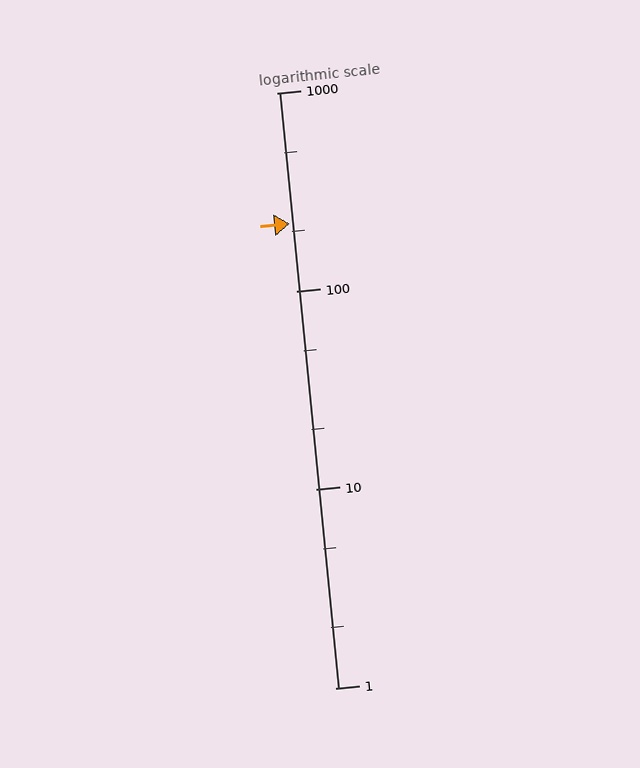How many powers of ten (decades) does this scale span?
The scale spans 3 decades, from 1 to 1000.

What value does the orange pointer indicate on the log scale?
The pointer indicates approximately 220.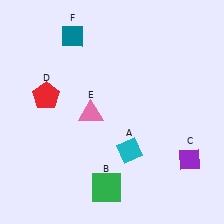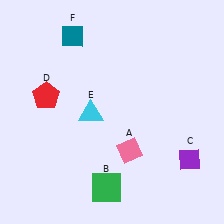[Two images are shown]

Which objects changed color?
A changed from cyan to pink. E changed from pink to cyan.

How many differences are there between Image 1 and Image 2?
There are 2 differences between the two images.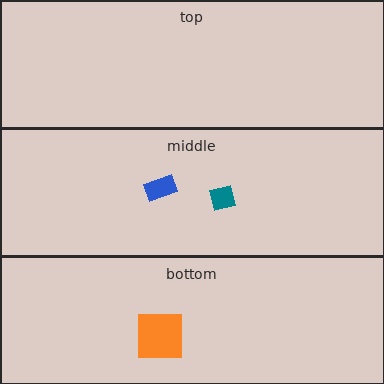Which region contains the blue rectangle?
The middle region.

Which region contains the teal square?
The middle region.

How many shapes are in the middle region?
2.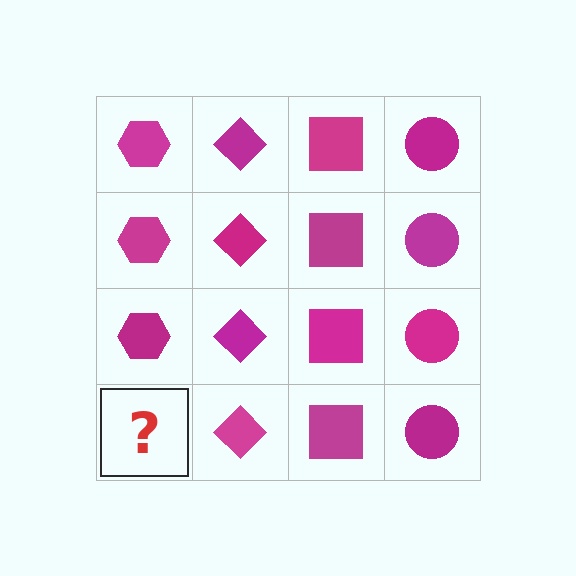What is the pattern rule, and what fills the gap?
The rule is that each column has a consistent shape. The gap should be filled with a magenta hexagon.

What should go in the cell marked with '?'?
The missing cell should contain a magenta hexagon.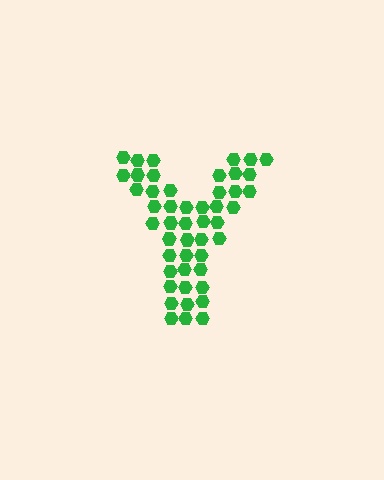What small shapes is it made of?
It is made of small hexagons.